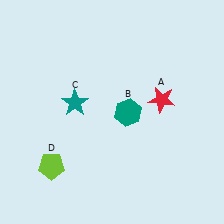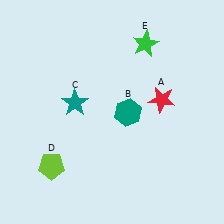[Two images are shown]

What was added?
A green star (E) was added in Image 2.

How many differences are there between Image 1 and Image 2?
There is 1 difference between the two images.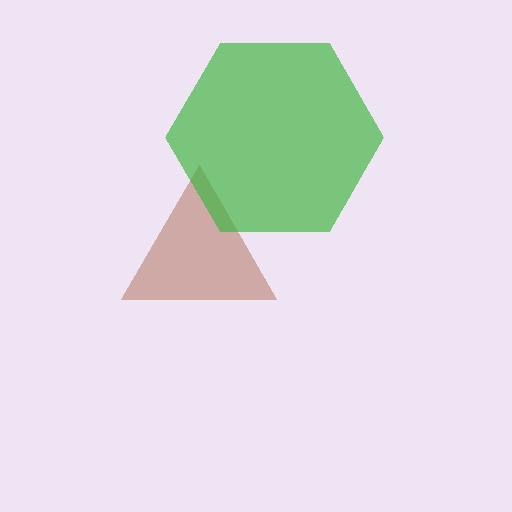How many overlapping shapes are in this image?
There are 2 overlapping shapes in the image.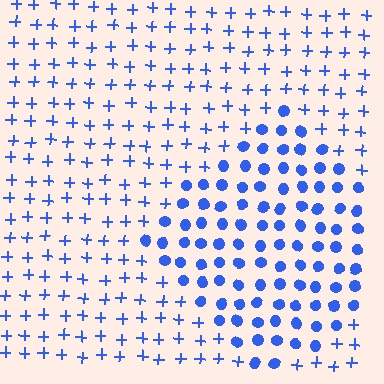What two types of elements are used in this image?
The image uses circles inside the diamond region and plus signs outside it.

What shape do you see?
I see a diamond.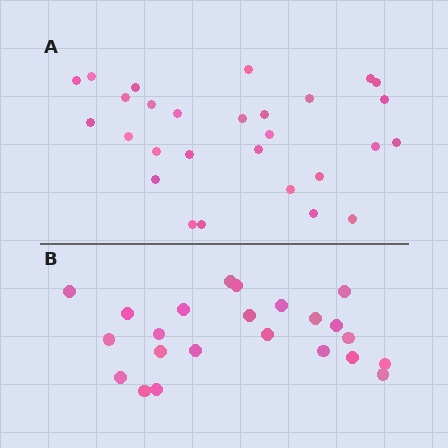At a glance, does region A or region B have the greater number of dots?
Region A (the top region) has more dots.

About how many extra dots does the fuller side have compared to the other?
Region A has about 5 more dots than region B.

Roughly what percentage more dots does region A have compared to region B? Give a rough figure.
About 20% more.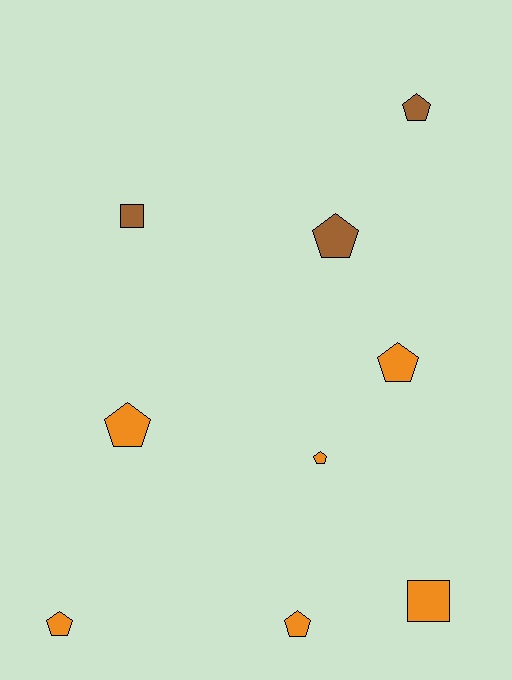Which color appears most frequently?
Orange, with 6 objects.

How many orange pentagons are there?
There are 5 orange pentagons.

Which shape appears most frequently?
Pentagon, with 7 objects.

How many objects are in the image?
There are 9 objects.